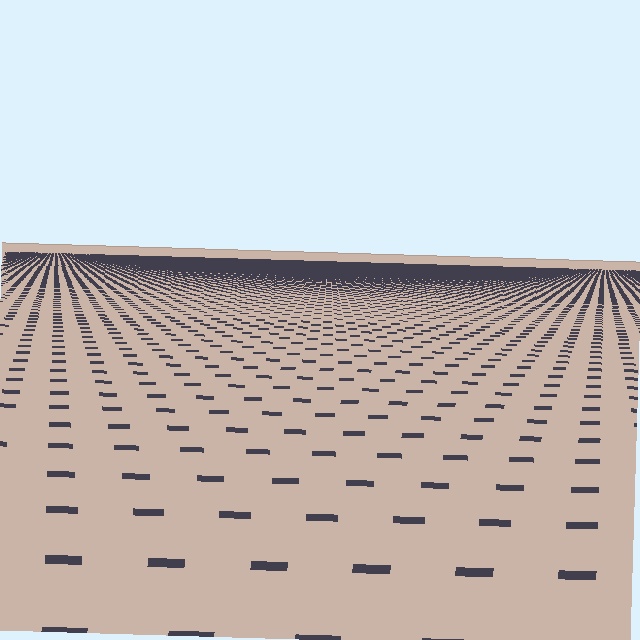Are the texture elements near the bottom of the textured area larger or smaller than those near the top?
Larger. Near the bottom, elements are closer to the viewer and appear at a bigger on-screen size.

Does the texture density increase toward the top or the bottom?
Density increases toward the top.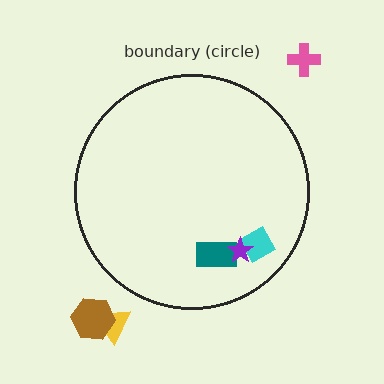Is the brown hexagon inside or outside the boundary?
Outside.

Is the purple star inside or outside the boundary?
Inside.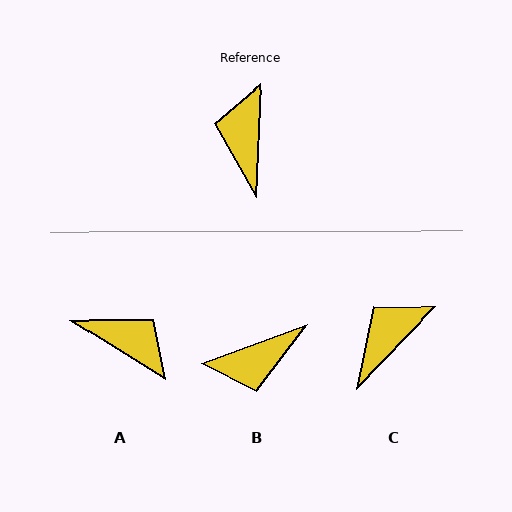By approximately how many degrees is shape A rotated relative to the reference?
Approximately 119 degrees clockwise.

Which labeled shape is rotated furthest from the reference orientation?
A, about 119 degrees away.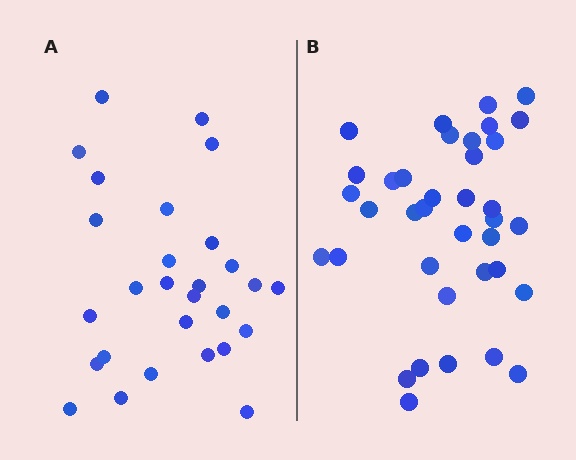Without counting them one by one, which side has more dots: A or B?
Region B (the right region) has more dots.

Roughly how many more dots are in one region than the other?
Region B has roughly 8 or so more dots than region A.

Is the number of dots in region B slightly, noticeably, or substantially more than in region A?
Region B has noticeably more, but not dramatically so. The ratio is roughly 1.3 to 1.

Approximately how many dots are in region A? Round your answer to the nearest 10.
About 30 dots. (The exact count is 28, which rounds to 30.)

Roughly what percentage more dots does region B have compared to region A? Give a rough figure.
About 30% more.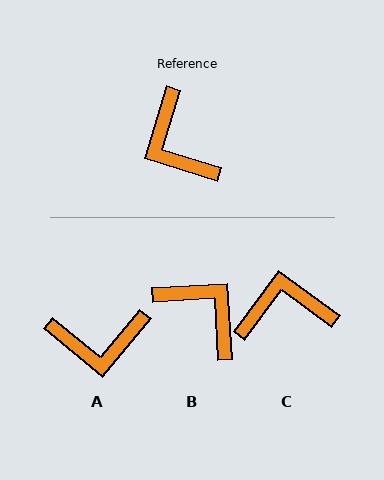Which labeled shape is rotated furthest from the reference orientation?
B, about 160 degrees away.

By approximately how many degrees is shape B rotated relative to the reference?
Approximately 160 degrees clockwise.